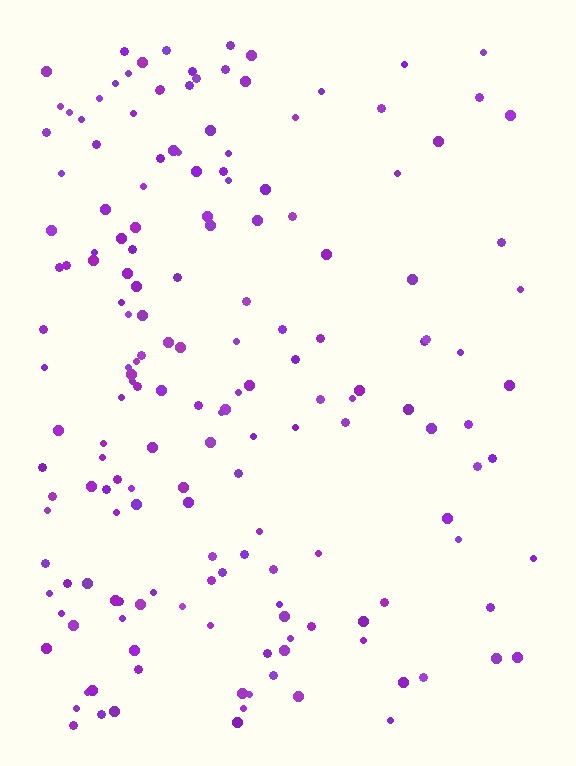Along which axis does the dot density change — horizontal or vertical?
Horizontal.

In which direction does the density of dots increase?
From right to left, with the left side densest.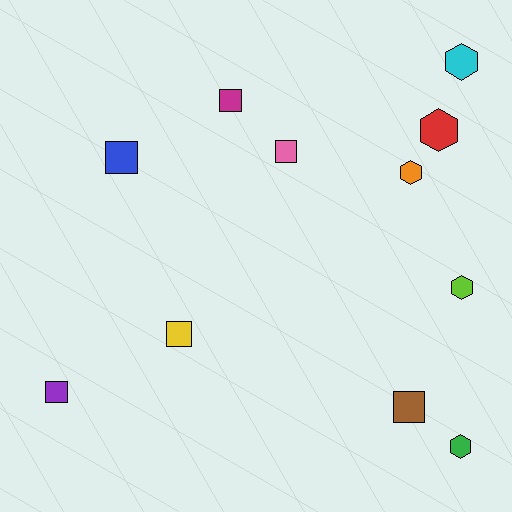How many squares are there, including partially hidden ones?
There are 6 squares.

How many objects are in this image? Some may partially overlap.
There are 11 objects.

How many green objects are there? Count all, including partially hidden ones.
There is 1 green object.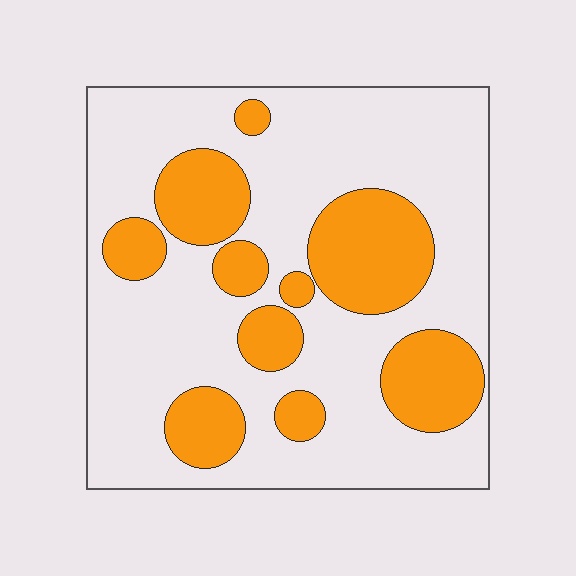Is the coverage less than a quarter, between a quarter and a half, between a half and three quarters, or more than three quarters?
Between a quarter and a half.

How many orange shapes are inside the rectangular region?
10.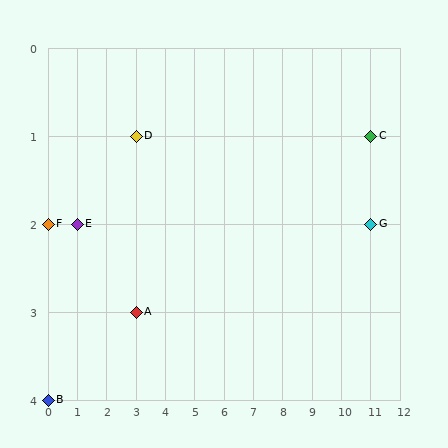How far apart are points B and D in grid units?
Points B and D are 3 columns and 3 rows apart (about 4.2 grid units diagonally).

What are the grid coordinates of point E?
Point E is at grid coordinates (1, 2).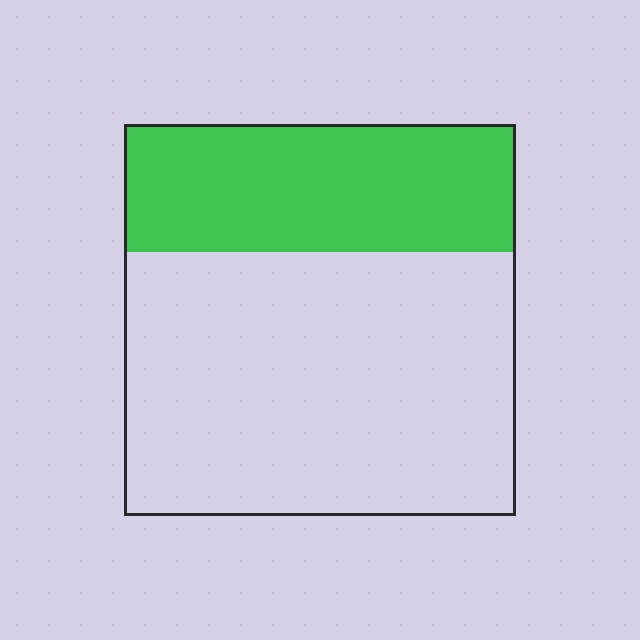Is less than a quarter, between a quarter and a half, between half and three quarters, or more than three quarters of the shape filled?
Between a quarter and a half.